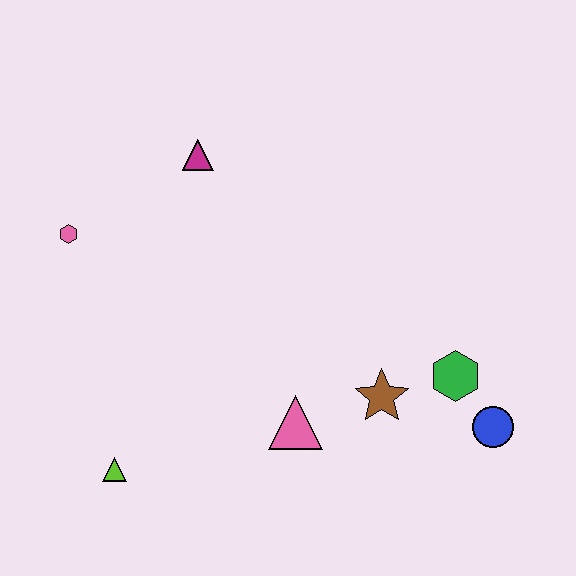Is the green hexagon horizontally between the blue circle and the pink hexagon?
Yes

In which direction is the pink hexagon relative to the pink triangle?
The pink hexagon is to the left of the pink triangle.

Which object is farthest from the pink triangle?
The pink hexagon is farthest from the pink triangle.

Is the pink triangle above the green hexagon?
No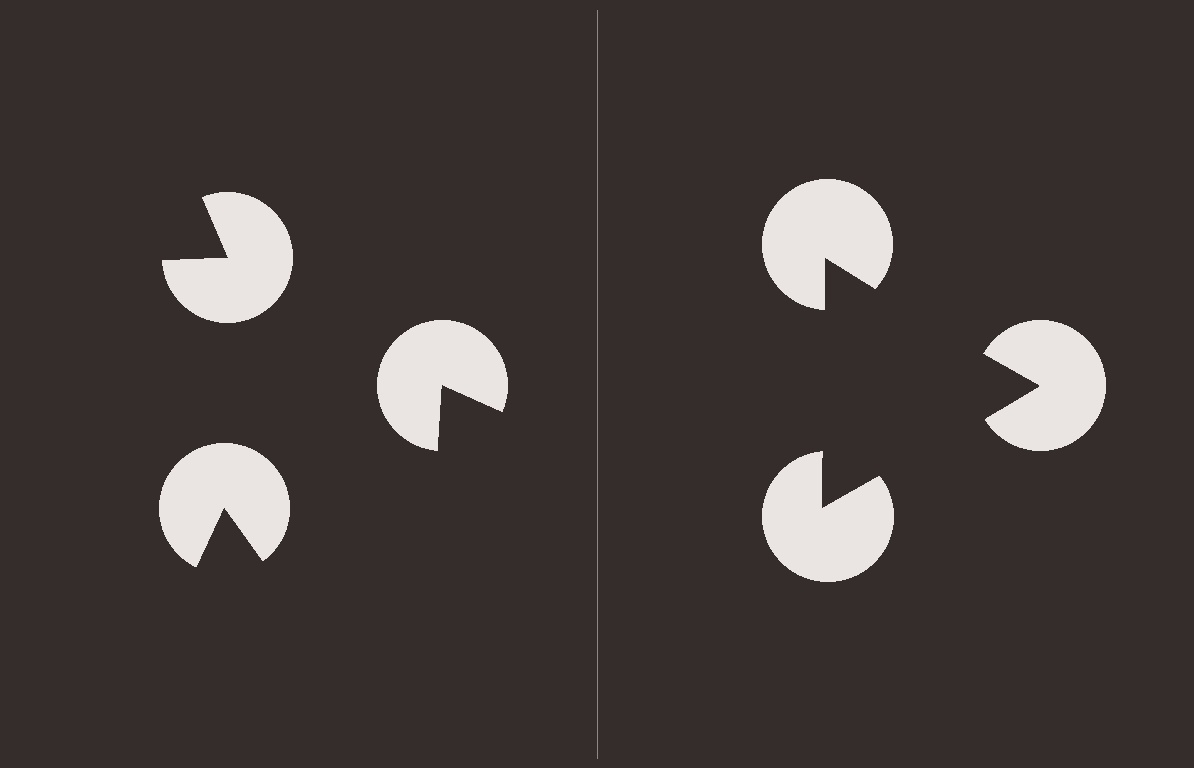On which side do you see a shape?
An illusory triangle appears on the right side. On the left side the wedge cuts are rotated, so no coherent shape forms.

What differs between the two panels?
The pac-man discs are positioned identically on both sides; only the wedge orientations differ. On the right they align to a triangle; on the left they are misaligned.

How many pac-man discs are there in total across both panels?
6 — 3 on each side.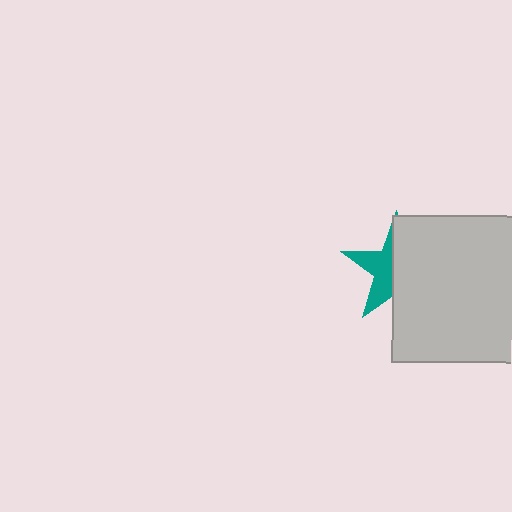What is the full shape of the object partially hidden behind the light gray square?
The partially hidden object is a teal star.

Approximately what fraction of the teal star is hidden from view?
Roughly 59% of the teal star is hidden behind the light gray square.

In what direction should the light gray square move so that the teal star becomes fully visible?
The light gray square should move right. That is the shortest direction to clear the overlap and leave the teal star fully visible.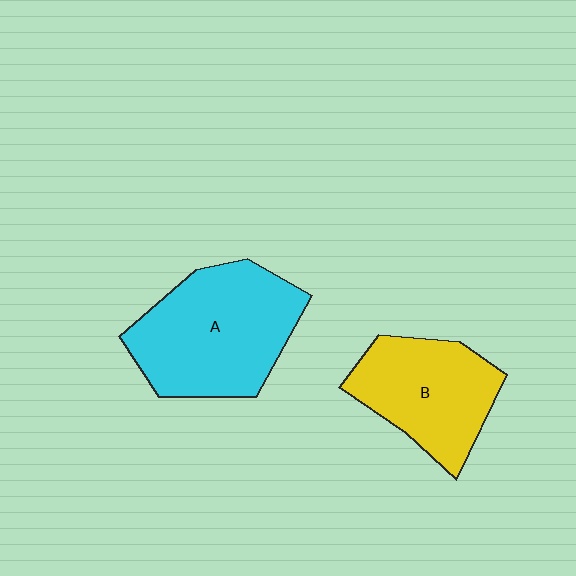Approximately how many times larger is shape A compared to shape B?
Approximately 1.3 times.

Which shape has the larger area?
Shape A (cyan).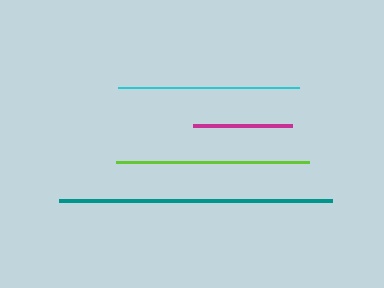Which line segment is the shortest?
The magenta line is the shortest at approximately 99 pixels.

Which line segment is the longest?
The teal line is the longest at approximately 273 pixels.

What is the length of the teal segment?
The teal segment is approximately 273 pixels long.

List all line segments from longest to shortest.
From longest to shortest: teal, lime, cyan, magenta.